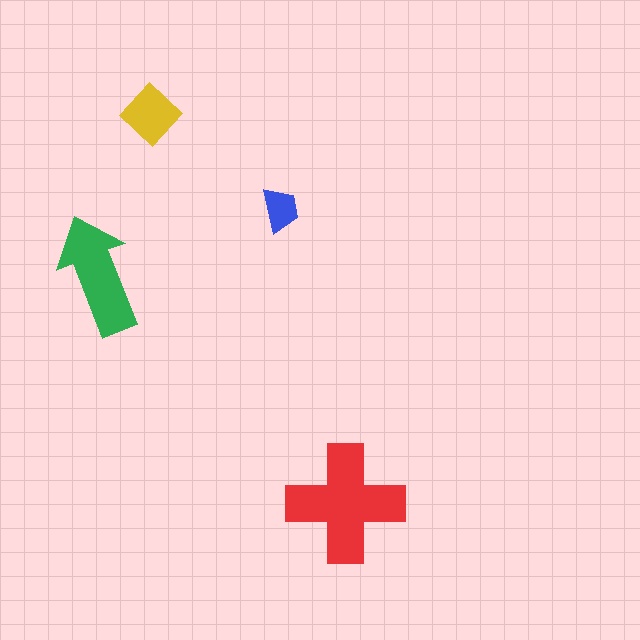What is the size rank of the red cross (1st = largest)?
1st.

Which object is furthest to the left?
The green arrow is leftmost.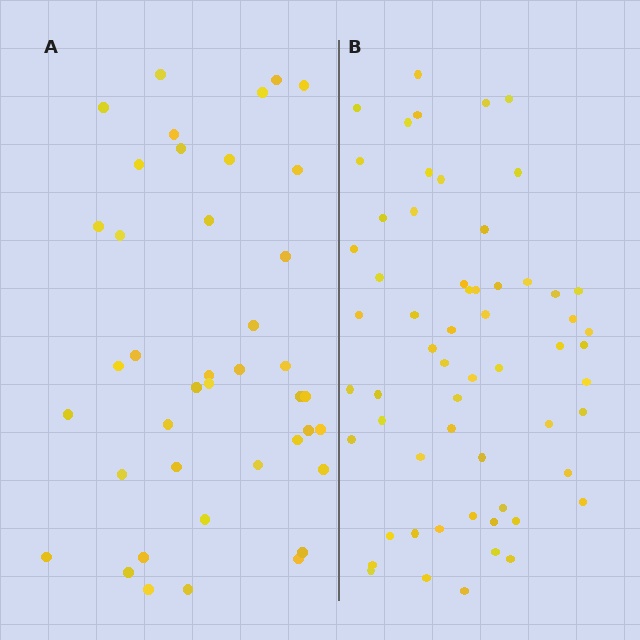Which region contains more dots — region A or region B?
Region B (the right region) has more dots.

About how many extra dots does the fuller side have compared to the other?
Region B has approximately 20 more dots than region A.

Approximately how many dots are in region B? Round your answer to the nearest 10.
About 60 dots.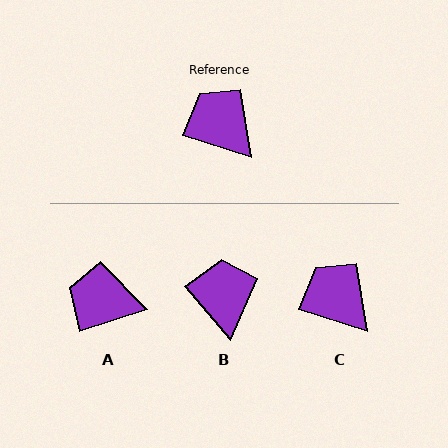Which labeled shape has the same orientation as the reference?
C.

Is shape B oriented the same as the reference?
No, it is off by about 32 degrees.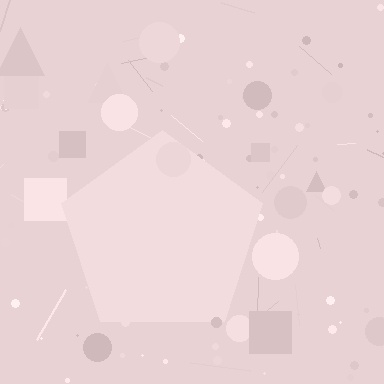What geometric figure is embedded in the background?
A pentagon is embedded in the background.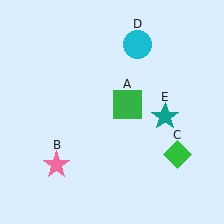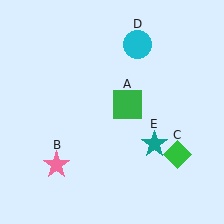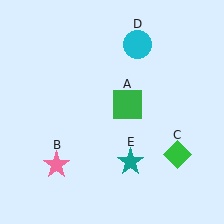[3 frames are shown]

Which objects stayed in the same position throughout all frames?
Green square (object A) and pink star (object B) and green diamond (object C) and cyan circle (object D) remained stationary.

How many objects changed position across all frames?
1 object changed position: teal star (object E).